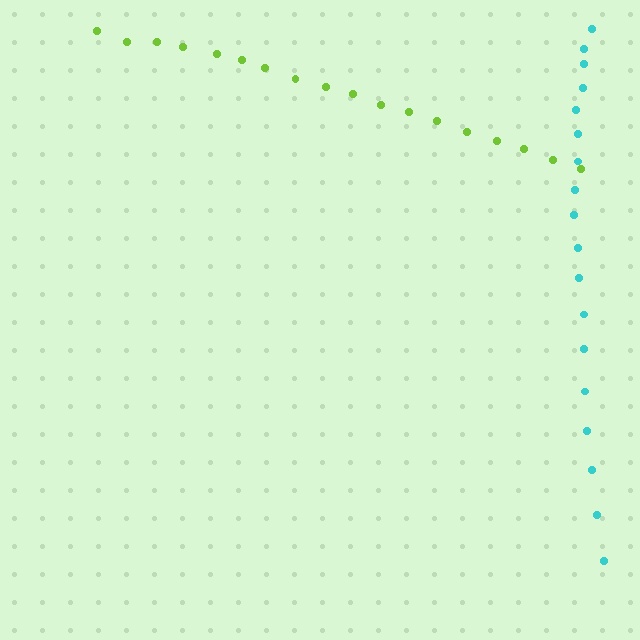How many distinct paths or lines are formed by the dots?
There are 2 distinct paths.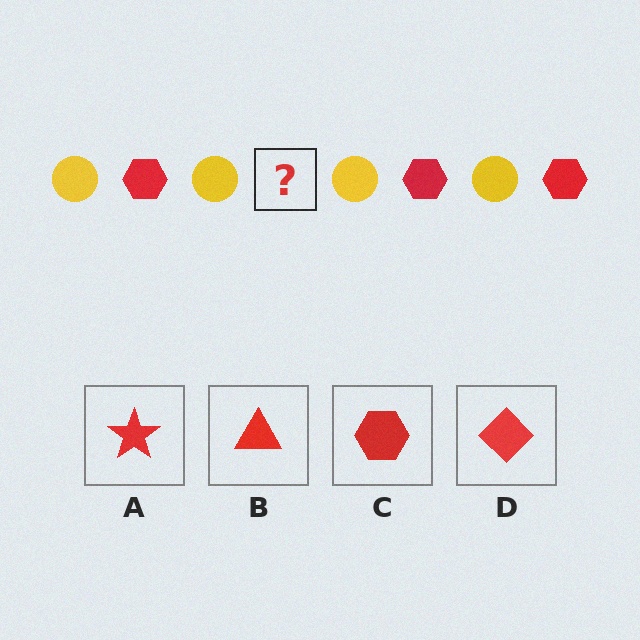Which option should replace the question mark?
Option C.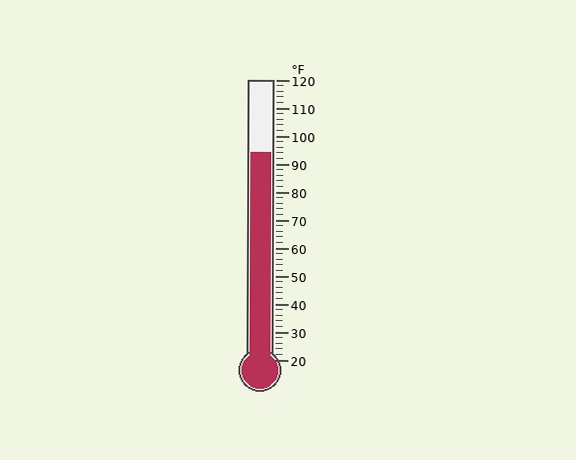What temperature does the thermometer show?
The thermometer shows approximately 94°F.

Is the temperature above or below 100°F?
The temperature is below 100°F.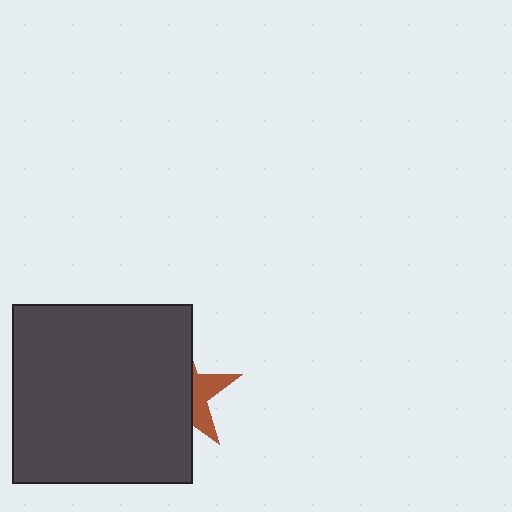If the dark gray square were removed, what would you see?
You would see the complete brown star.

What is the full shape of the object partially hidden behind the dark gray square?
The partially hidden object is a brown star.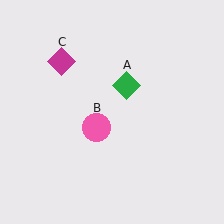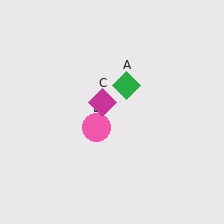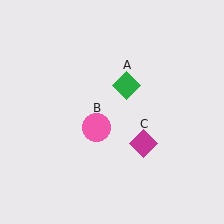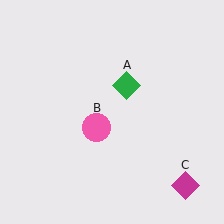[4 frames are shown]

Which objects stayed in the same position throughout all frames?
Green diamond (object A) and pink circle (object B) remained stationary.